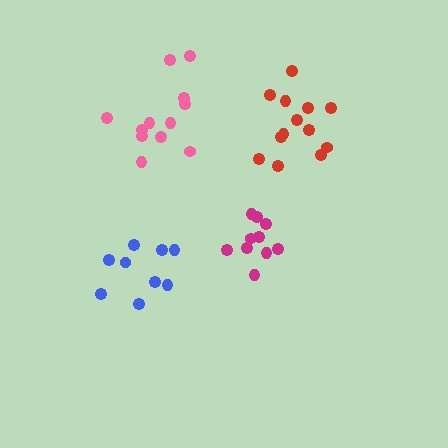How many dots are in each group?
Group 1: 10 dots, Group 2: 9 dots, Group 3: 12 dots, Group 4: 13 dots (44 total).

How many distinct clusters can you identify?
There are 4 distinct clusters.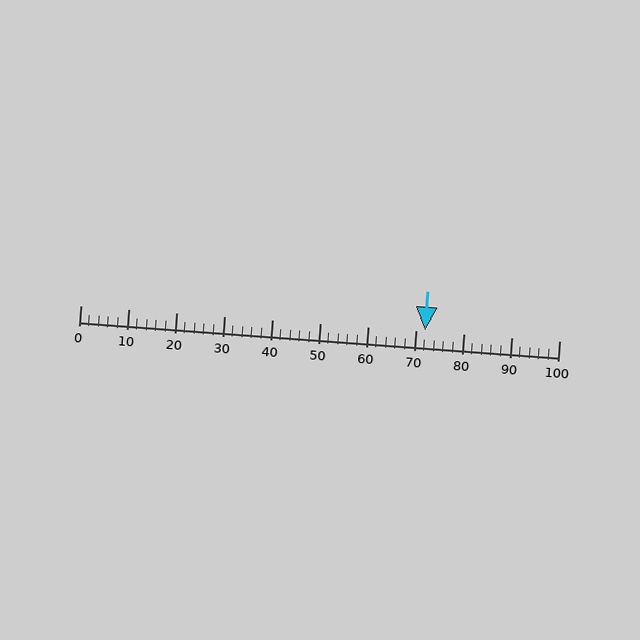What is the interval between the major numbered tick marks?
The major tick marks are spaced 10 units apart.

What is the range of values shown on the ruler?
The ruler shows values from 0 to 100.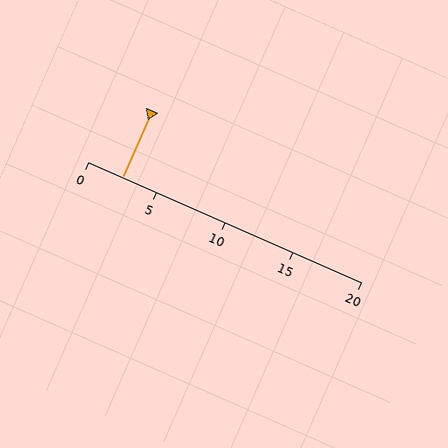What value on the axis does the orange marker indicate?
The marker indicates approximately 2.5.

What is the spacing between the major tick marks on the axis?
The major ticks are spaced 5 apart.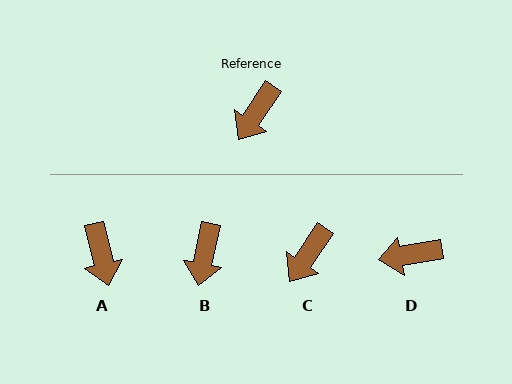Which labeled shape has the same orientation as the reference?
C.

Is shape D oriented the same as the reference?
No, it is off by about 47 degrees.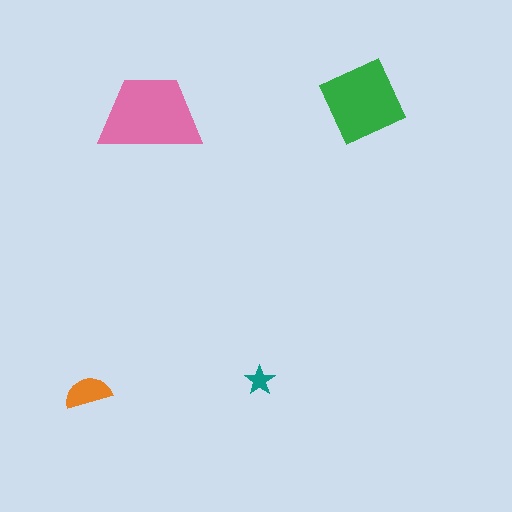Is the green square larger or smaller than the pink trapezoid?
Smaller.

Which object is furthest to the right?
The green square is rightmost.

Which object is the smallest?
The teal star.